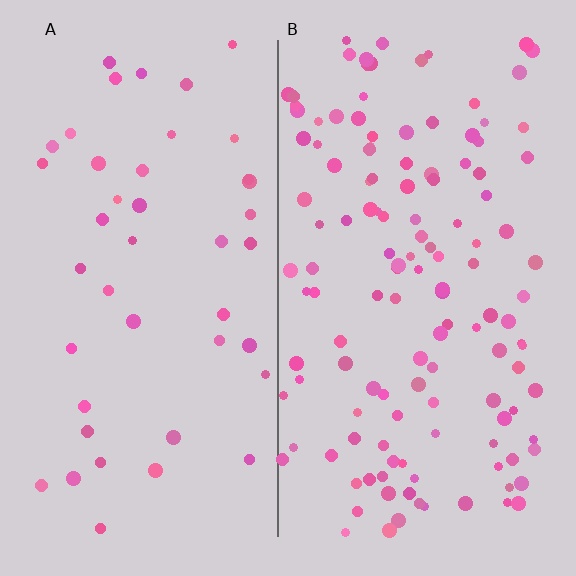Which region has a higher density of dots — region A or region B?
B (the right).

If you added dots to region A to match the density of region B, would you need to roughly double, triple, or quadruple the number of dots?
Approximately triple.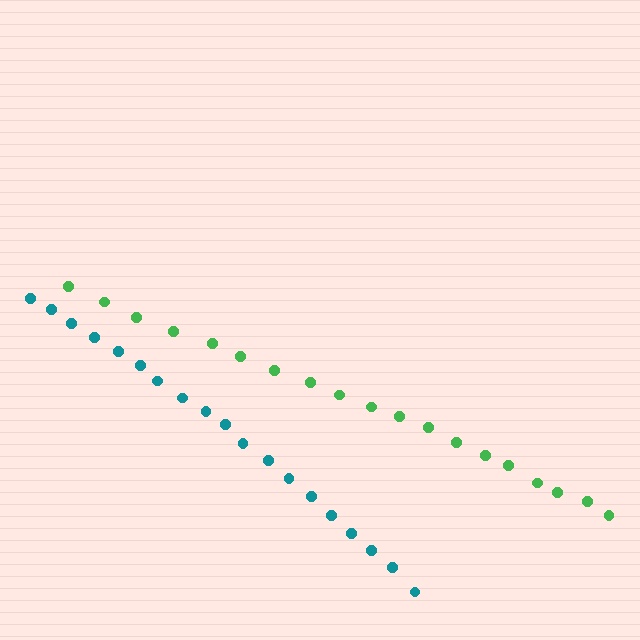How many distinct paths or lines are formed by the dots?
There are 2 distinct paths.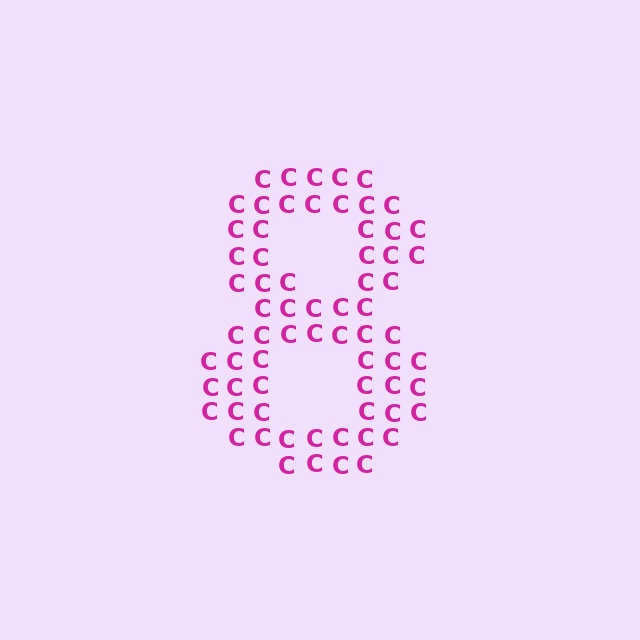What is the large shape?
The large shape is the digit 8.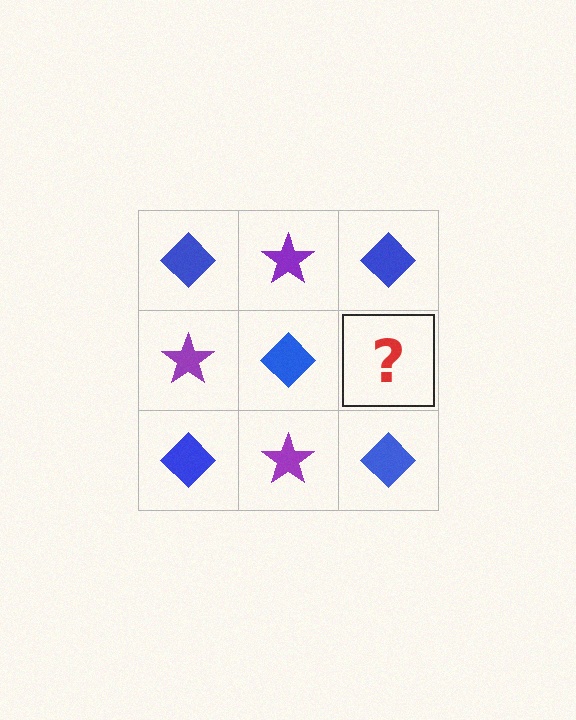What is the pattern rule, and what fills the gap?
The rule is that it alternates blue diamond and purple star in a checkerboard pattern. The gap should be filled with a purple star.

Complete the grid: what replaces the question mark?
The question mark should be replaced with a purple star.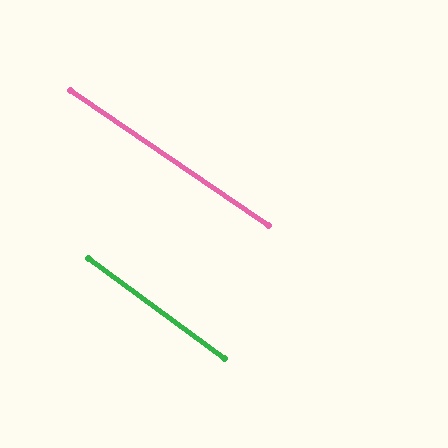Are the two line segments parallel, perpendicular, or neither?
Parallel — their directions differ by only 1.8°.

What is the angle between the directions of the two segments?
Approximately 2 degrees.